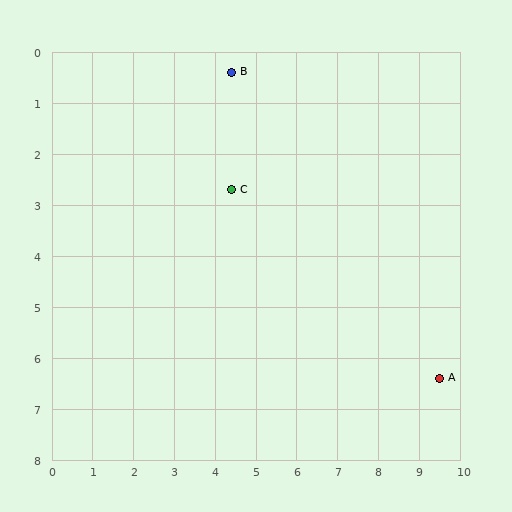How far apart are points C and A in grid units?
Points C and A are about 6.3 grid units apart.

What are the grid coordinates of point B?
Point B is at approximately (4.4, 0.4).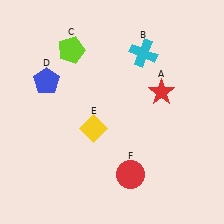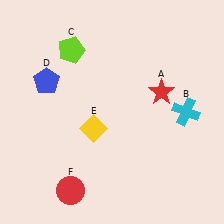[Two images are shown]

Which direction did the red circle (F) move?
The red circle (F) moved left.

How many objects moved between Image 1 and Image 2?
2 objects moved between the two images.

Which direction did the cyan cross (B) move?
The cyan cross (B) moved down.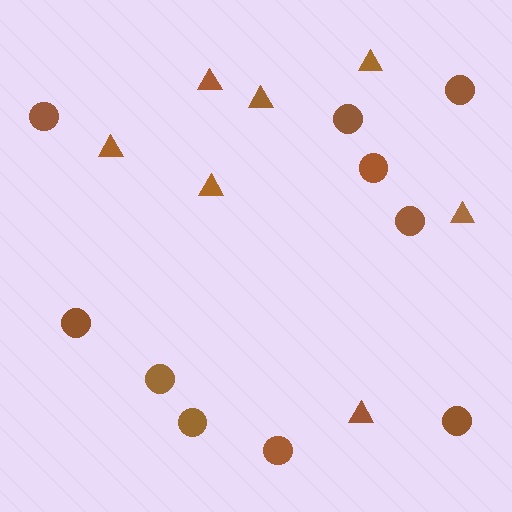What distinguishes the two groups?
There are 2 groups: one group of circles (10) and one group of triangles (7).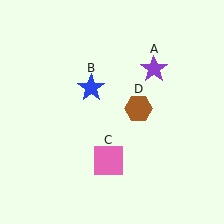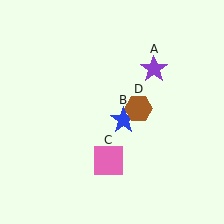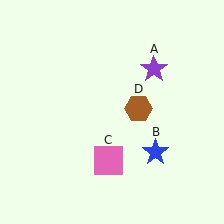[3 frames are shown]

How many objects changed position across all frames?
1 object changed position: blue star (object B).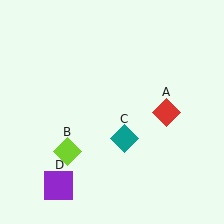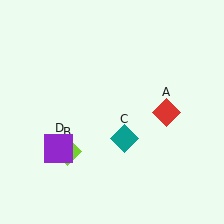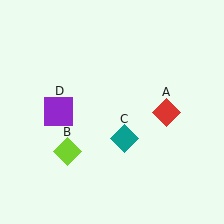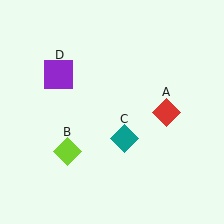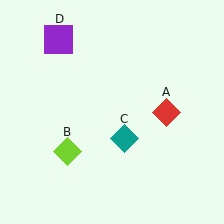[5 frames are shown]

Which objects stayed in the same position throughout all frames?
Red diamond (object A) and lime diamond (object B) and teal diamond (object C) remained stationary.